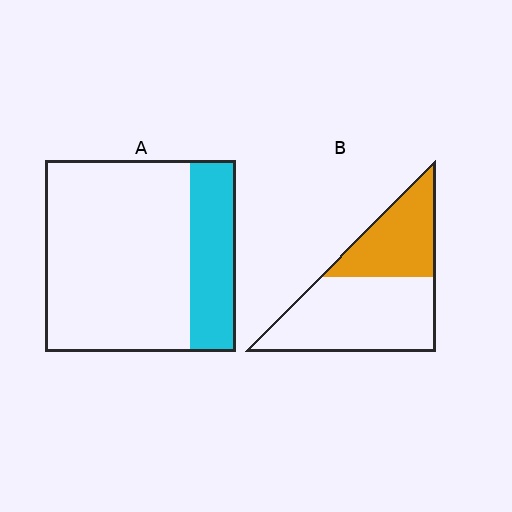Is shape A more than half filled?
No.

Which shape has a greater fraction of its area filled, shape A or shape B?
Shape B.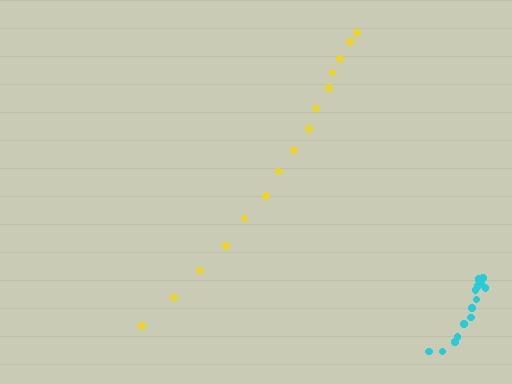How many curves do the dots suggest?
There are 2 distinct paths.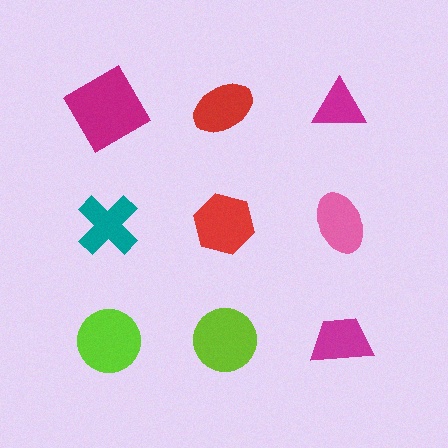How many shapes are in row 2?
3 shapes.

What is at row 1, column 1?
A magenta square.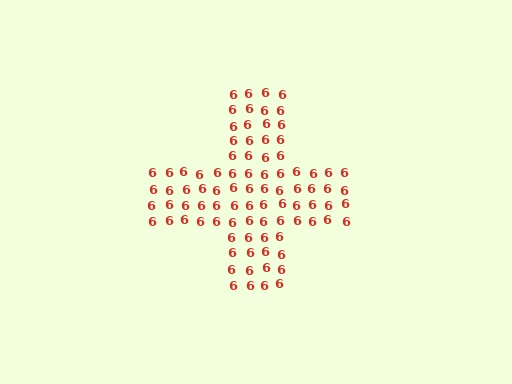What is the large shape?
The large shape is a cross.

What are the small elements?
The small elements are digit 6's.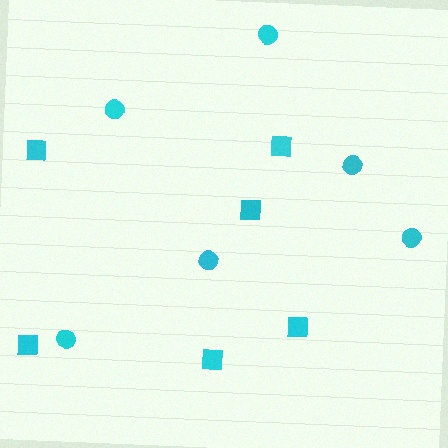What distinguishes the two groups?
There are 2 groups: one group of squares (6) and one group of circles (6).